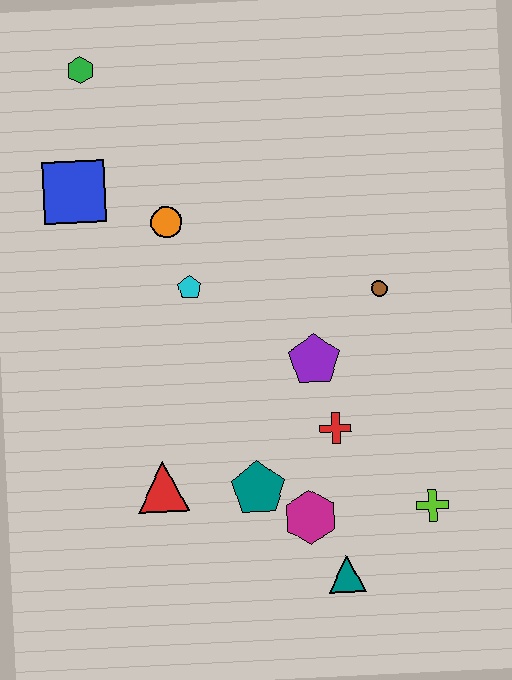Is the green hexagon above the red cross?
Yes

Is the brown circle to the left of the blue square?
No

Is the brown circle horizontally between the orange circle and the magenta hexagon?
No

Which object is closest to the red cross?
The purple pentagon is closest to the red cross.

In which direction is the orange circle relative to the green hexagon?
The orange circle is below the green hexagon.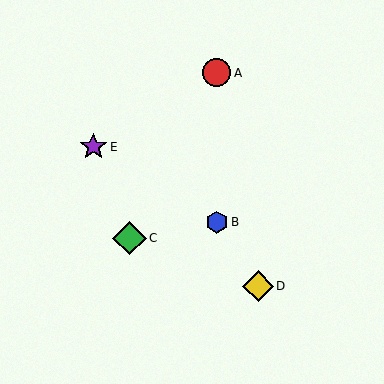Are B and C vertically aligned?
No, B is at x≈217 and C is at x≈130.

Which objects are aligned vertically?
Objects A, B are aligned vertically.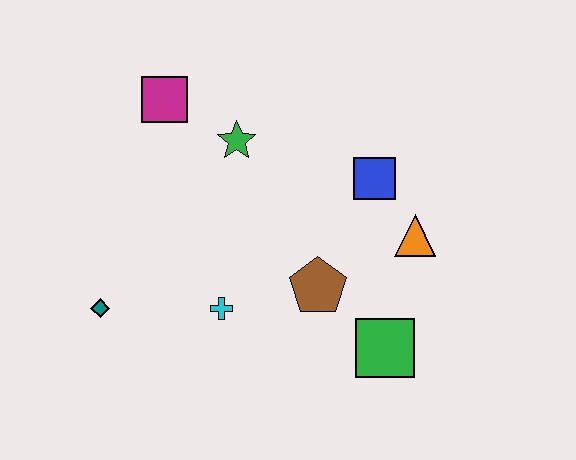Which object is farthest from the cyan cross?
The magenta square is farthest from the cyan cross.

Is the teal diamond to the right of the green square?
No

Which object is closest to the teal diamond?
The cyan cross is closest to the teal diamond.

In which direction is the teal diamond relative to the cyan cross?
The teal diamond is to the left of the cyan cross.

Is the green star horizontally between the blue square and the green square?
No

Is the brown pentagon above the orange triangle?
No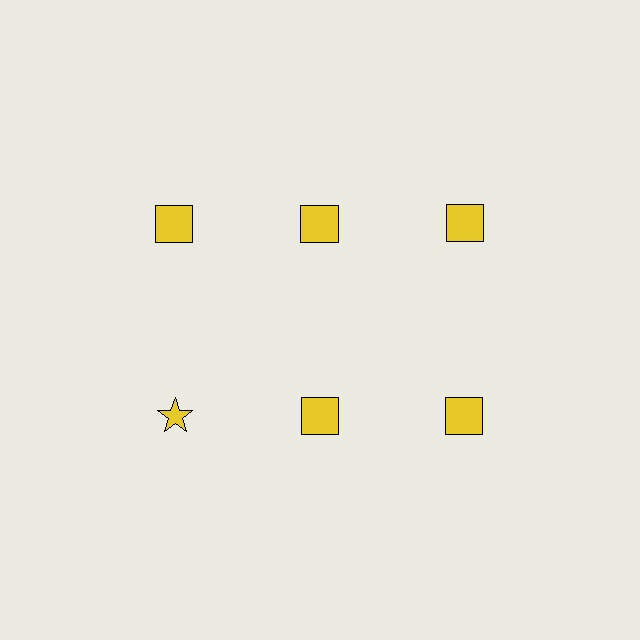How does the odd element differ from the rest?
It has a different shape: star instead of square.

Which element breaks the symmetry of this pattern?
The yellow star in the second row, leftmost column breaks the symmetry. All other shapes are yellow squares.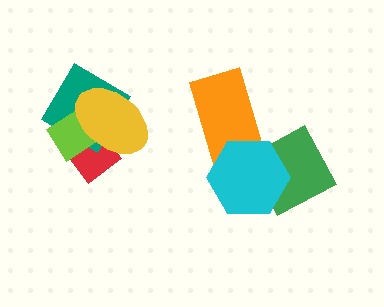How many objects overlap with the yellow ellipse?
3 objects overlap with the yellow ellipse.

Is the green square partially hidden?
Yes, it is partially covered by another shape.